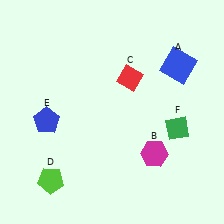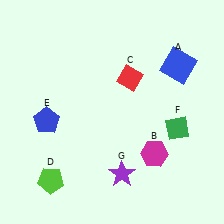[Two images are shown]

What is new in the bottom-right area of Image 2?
A purple star (G) was added in the bottom-right area of Image 2.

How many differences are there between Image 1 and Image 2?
There is 1 difference between the two images.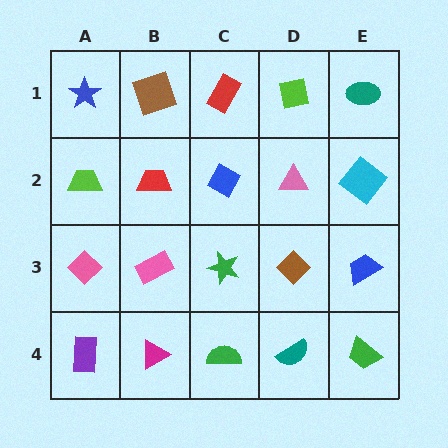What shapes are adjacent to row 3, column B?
A red trapezoid (row 2, column B), a magenta triangle (row 4, column B), a pink diamond (row 3, column A), a green star (row 3, column C).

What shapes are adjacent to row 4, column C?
A green star (row 3, column C), a magenta triangle (row 4, column B), a teal semicircle (row 4, column D).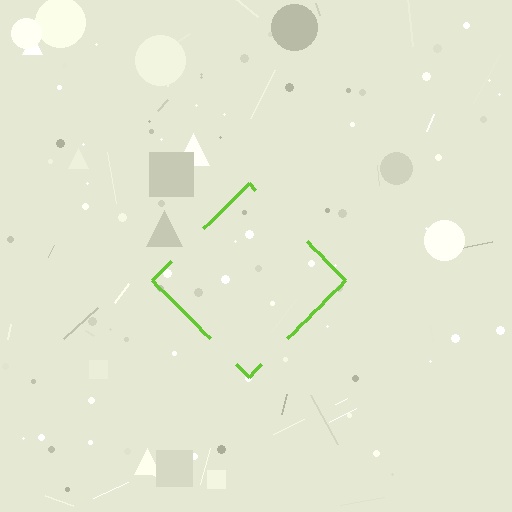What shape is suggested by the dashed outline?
The dashed outline suggests a diamond.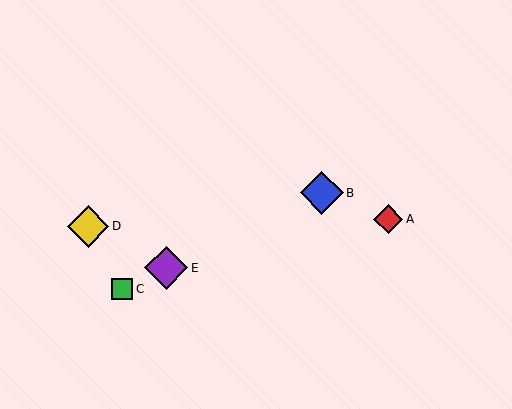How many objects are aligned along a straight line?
3 objects (B, C, E) are aligned along a straight line.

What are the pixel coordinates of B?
Object B is at (322, 193).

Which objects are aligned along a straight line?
Objects B, C, E are aligned along a straight line.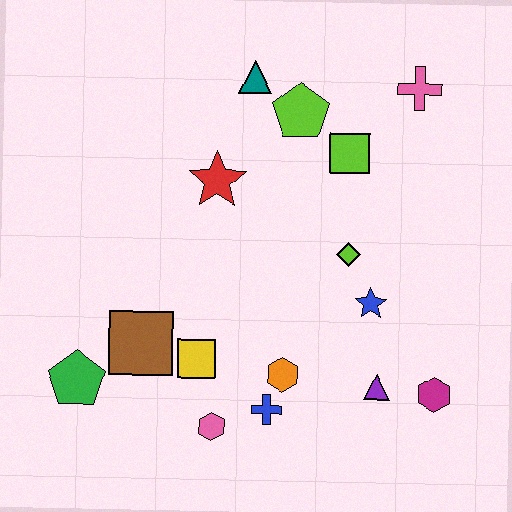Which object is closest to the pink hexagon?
The blue cross is closest to the pink hexagon.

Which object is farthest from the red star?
The magenta hexagon is farthest from the red star.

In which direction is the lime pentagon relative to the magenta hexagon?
The lime pentagon is above the magenta hexagon.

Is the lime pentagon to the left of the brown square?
No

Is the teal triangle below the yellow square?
No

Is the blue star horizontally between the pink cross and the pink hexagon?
Yes